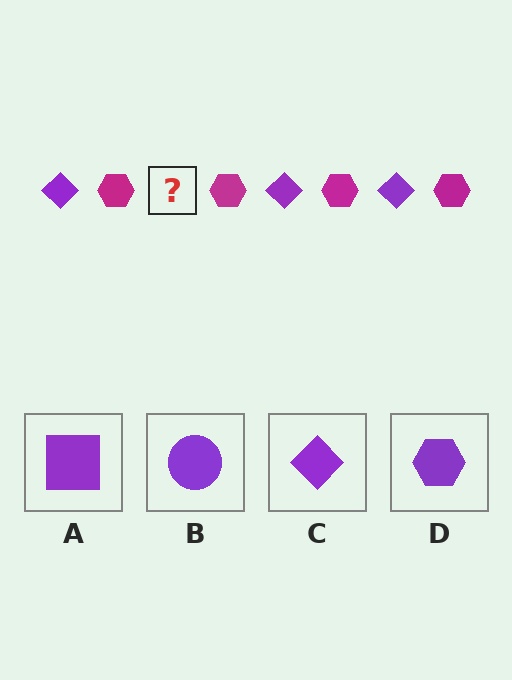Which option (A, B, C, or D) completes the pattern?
C.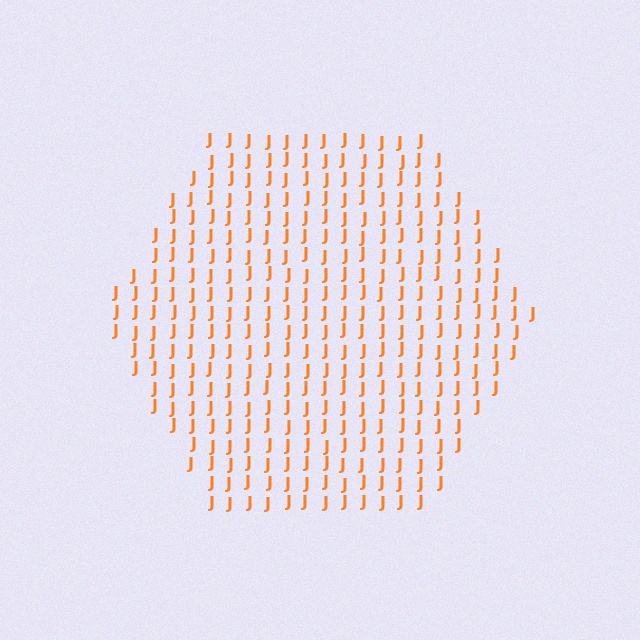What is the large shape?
The large shape is a hexagon.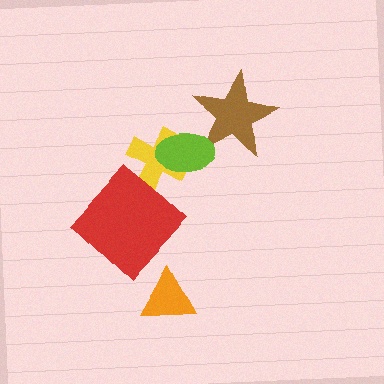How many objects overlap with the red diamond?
0 objects overlap with the red diamond.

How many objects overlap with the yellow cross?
1 object overlaps with the yellow cross.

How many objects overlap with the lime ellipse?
2 objects overlap with the lime ellipse.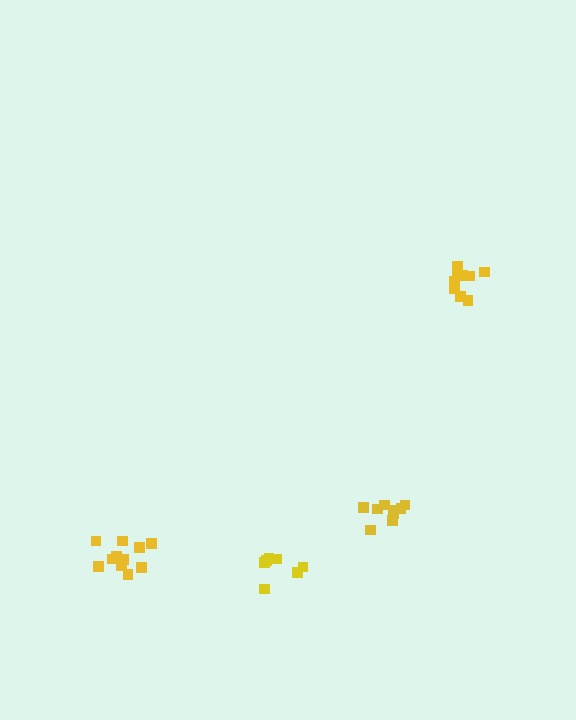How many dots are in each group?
Group 1: 7 dots, Group 2: 9 dots, Group 3: 9 dots, Group 4: 11 dots (36 total).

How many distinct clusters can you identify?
There are 4 distinct clusters.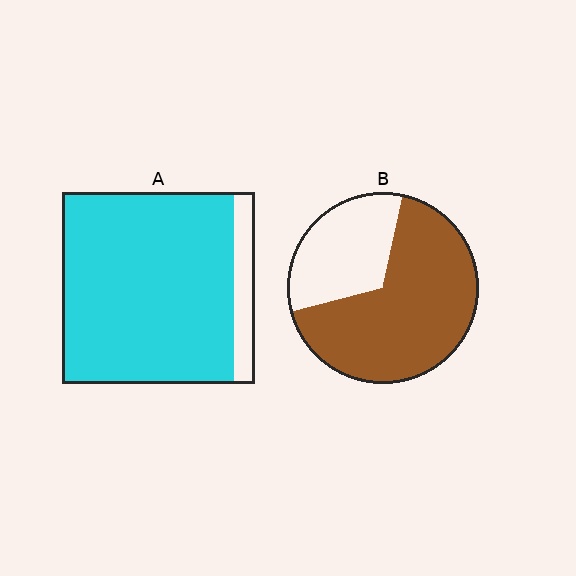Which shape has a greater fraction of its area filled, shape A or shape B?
Shape A.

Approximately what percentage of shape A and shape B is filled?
A is approximately 90% and B is approximately 70%.